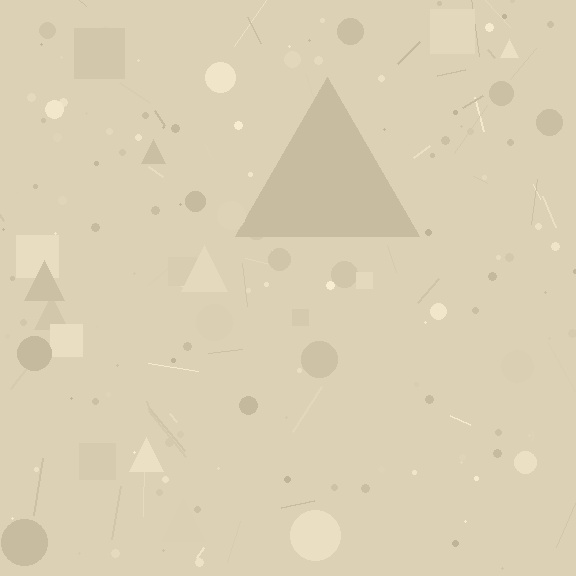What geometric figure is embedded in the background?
A triangle is embedded in the background.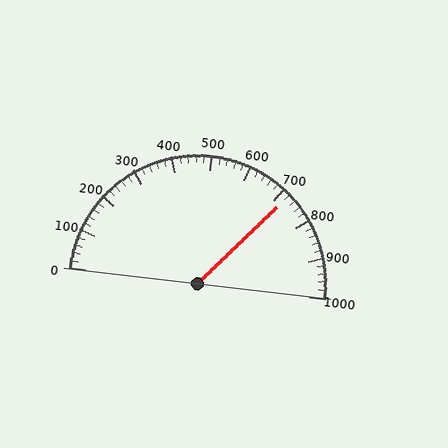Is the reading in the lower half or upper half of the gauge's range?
The reading is in the upper half of the range (0 to 1000).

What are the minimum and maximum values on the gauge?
The gauge ranges from 0 to 1000.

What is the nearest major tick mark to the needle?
The nearest major tick mark is 700.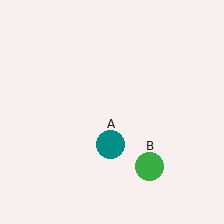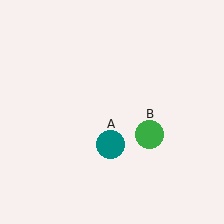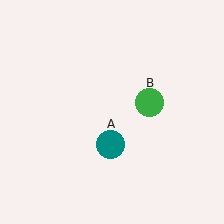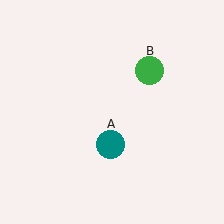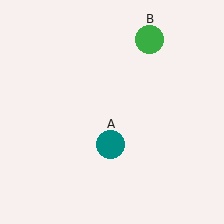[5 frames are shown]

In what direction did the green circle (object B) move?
The green circle (object B) moved up.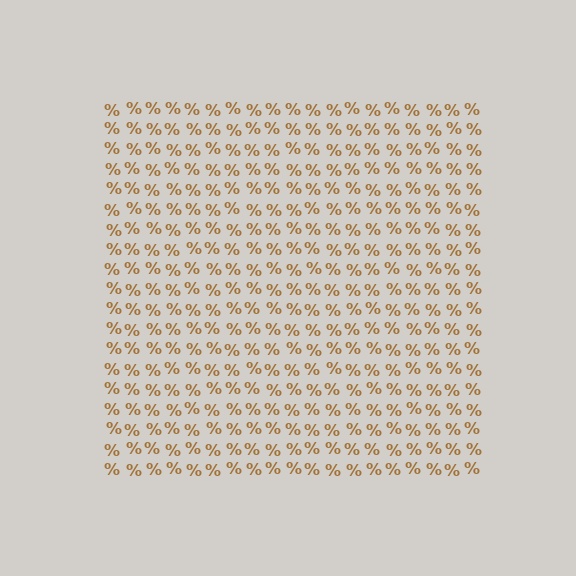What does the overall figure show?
The overall figure shows a square.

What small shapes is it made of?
It is made of small percent signs.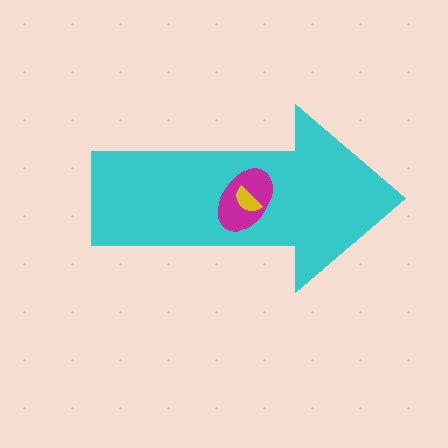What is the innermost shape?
The yellow semicircle.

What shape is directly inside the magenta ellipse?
The yellow semicircle.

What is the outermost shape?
The cyan arrow.